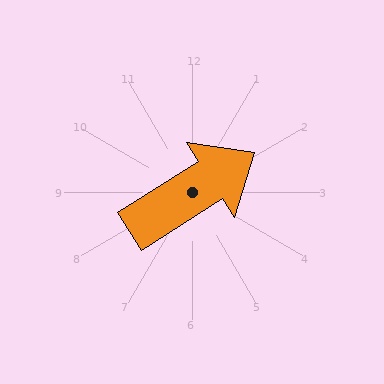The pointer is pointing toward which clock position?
Roughly 2 o'clock.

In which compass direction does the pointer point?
Northeast.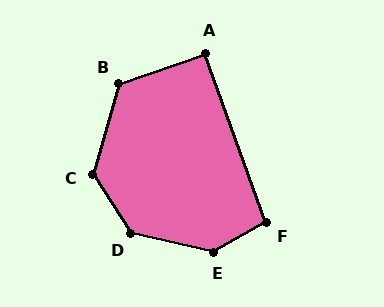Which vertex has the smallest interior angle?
A, at approximately 91 degrees.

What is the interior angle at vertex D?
Approximately 135 degrees (obtuse).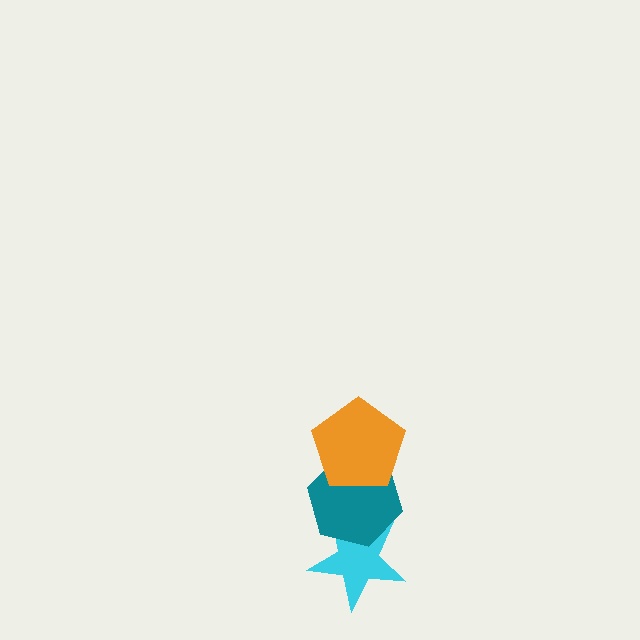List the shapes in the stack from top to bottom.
From top to bottom: the orange pentagon, the teal hexagon, the cyan star.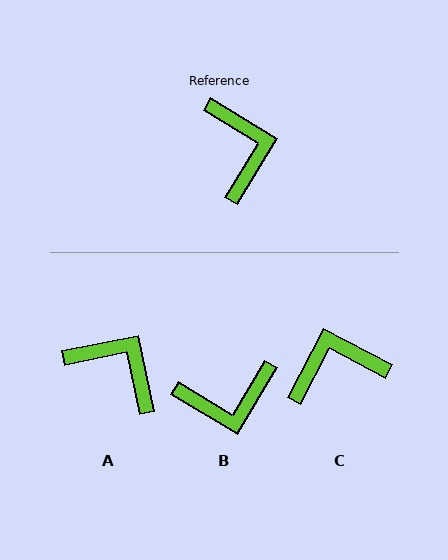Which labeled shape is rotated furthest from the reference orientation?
C, about 93 degrees away.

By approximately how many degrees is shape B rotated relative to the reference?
Approximately 90 degrees clockwise.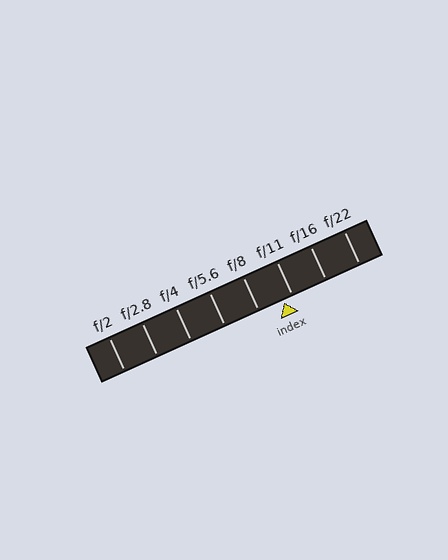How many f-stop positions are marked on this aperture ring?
There are 8 f-stop positions marked.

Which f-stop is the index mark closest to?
The index mark is closest to f/11.